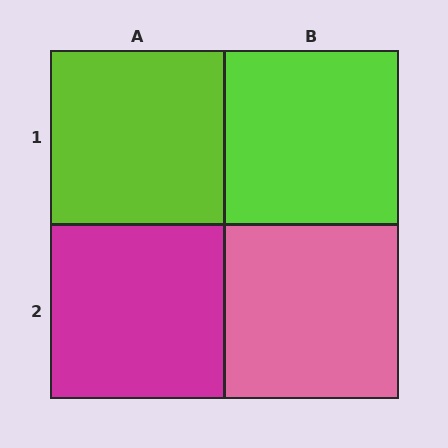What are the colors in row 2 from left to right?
Magenta, pink.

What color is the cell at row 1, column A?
Lime.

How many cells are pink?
1 cell is pink.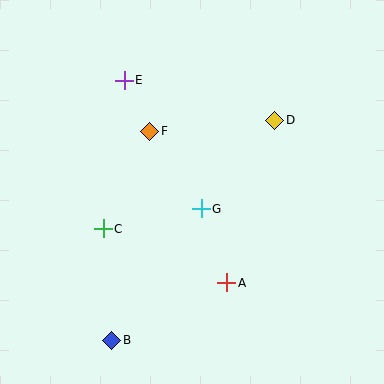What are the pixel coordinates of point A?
Point A is at (227, 283).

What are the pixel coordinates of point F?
Point F is at (150, 131).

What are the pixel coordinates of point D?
Point D is at (275, 120).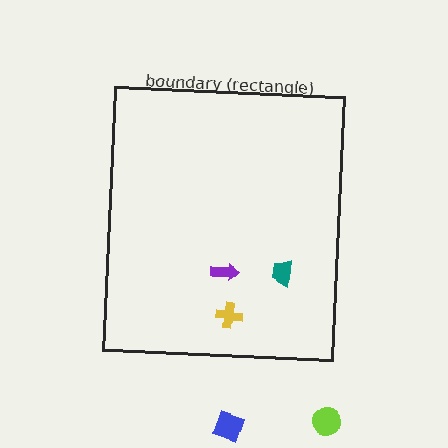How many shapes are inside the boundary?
3 inside, 2 outside.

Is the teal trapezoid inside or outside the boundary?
Inside.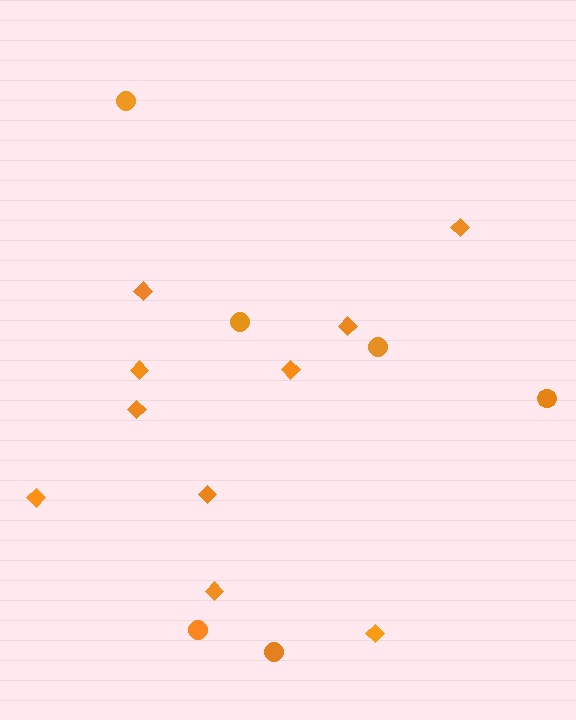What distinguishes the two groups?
There are 2 groups: one group of circles (6) and one group of diamonds (10).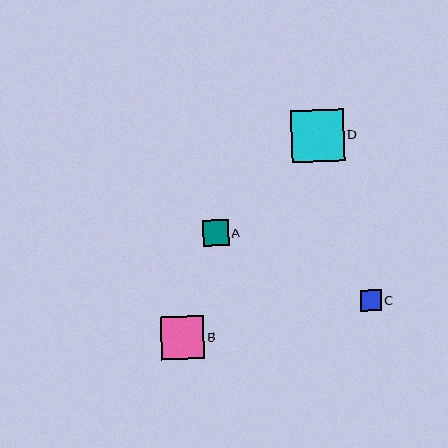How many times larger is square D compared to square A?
Square D is approximately 2.1 times the size of square A.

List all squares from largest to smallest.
From largest to smallest: D, B, A, C.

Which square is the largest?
Square D is the largest with a size of approximately 52 pixels.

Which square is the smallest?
Square C is the smallest with a size of approximately 21 pixels.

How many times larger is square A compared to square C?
Square A is approximately 1.2 times the size of square C.